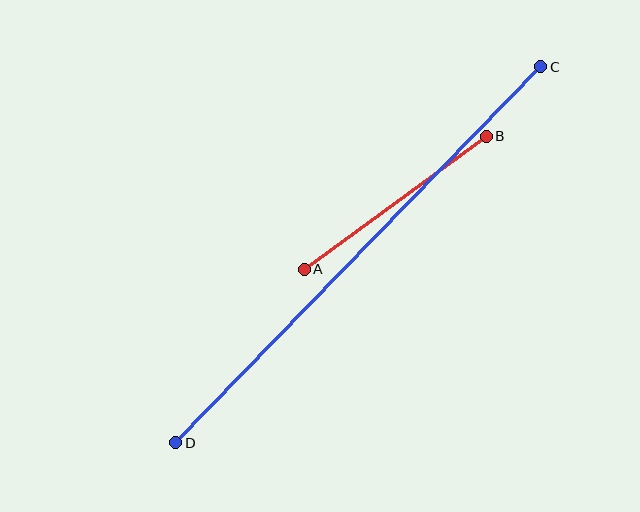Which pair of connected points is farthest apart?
Points C and D are farthest apart.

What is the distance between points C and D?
The distance is approximately 524 pixels.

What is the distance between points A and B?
The distance is approximately 225 pixels.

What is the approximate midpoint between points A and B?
The midpoint is at approximately (395, 203) pixels.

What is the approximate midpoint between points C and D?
The midpoint is at approximately (358, 255) pixels.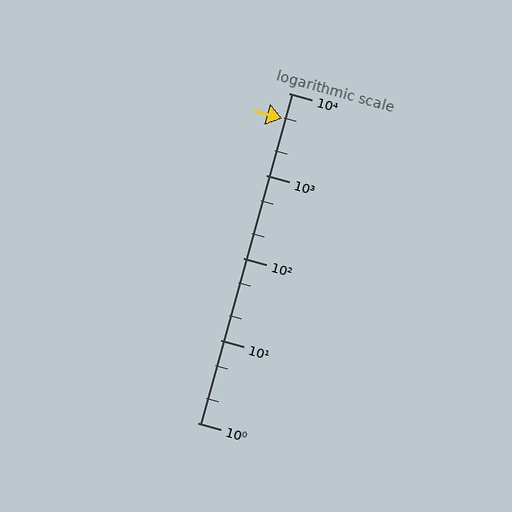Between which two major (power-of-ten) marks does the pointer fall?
The pointer is between 1000 and 10000.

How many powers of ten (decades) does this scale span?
The scale spans 4 decades, from 1 to 10000.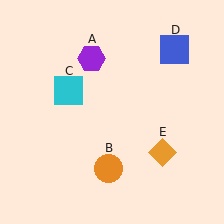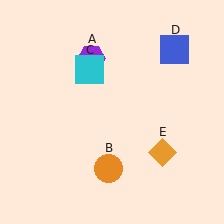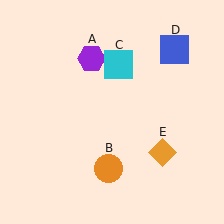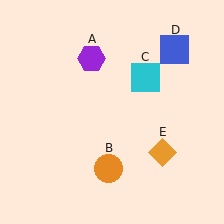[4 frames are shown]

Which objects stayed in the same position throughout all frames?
Purple hexagon (object A) and orange circle (object B) and blue square (object D) and orange diamond (object E) remained stationary.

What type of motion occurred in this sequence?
The cyan square (object C) rotated clockwise around the center of the scene.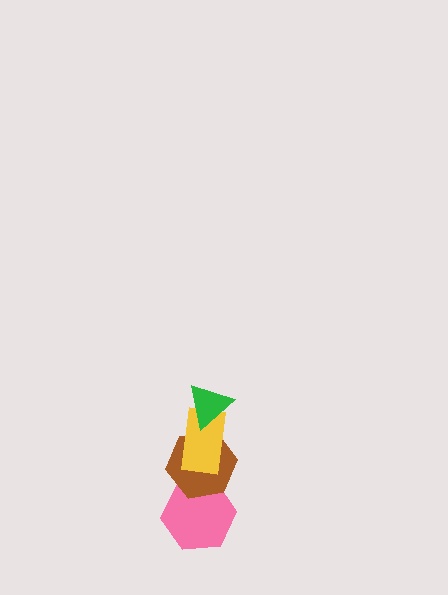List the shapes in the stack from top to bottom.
From top to bottom: the green triangle, the yellow rectangle, the brown hexagon, the pink hexagon.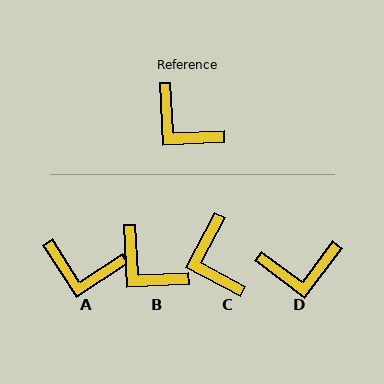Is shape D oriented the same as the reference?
No, it is off by about 50 degrees.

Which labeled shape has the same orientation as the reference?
B.